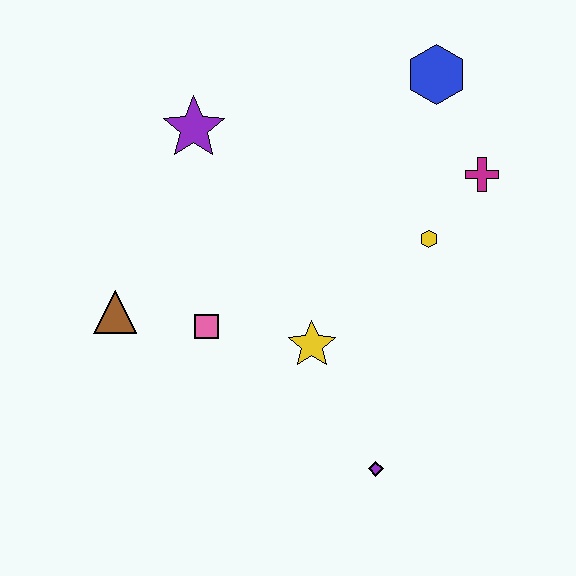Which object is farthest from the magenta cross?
The brown triangle is farthest from the magenta cross.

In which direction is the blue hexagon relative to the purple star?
The blue hexagon is to the right of the purple star.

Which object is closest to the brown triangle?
The pink square is closest to the brown triangle.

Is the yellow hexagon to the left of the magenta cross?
Yes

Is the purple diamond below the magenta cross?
Yes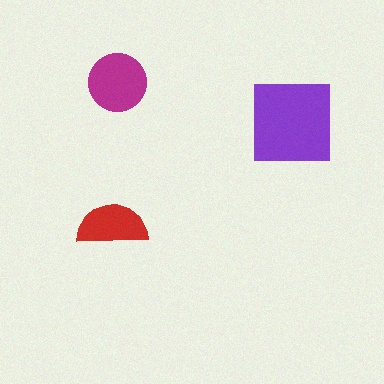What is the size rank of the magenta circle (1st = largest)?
2nd.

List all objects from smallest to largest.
The red semicircle, the magenta circle, the purple square.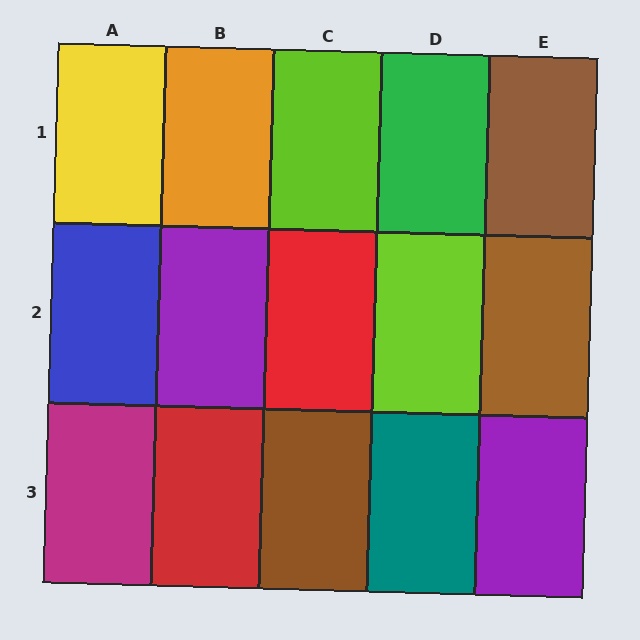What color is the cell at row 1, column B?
Orange.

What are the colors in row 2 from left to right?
Blue, purple, red, lime, brown.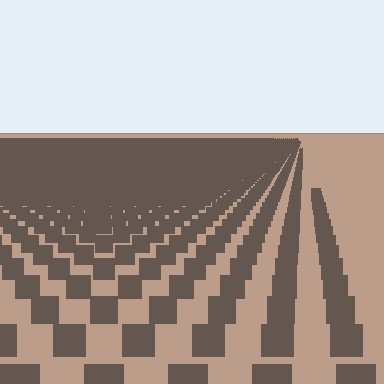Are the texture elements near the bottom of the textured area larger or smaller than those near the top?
Larger. Near the bottom, elements are closer to the viewer and appear at a bigger on-screen size.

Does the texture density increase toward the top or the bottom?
Density increases toward the top.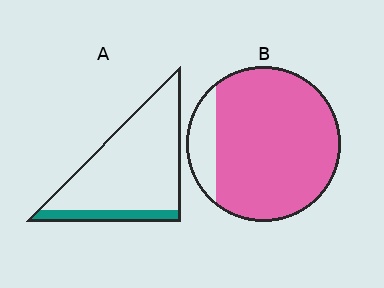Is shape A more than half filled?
No.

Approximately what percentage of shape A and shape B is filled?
A is approximately 15% and B is approximately 85%.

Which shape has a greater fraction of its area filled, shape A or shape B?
Shape B.